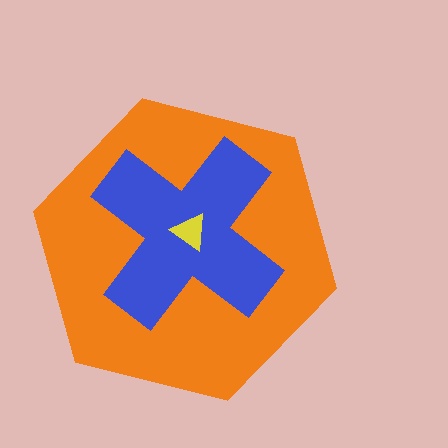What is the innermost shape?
The yellow triangle.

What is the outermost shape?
The orange hexagon.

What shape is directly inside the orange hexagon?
The blue cross.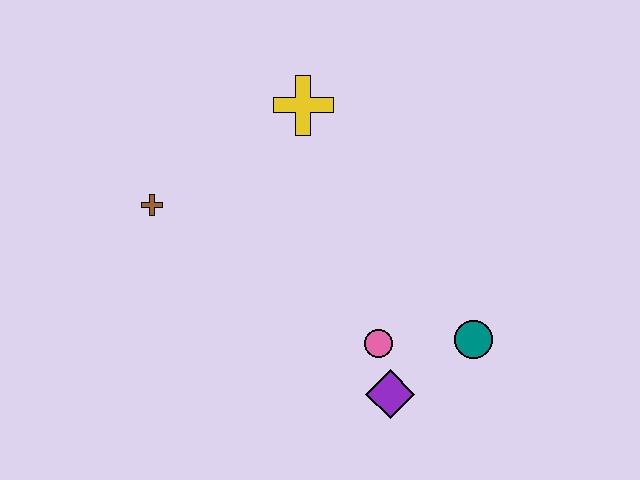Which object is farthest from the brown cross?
The teal circle is farthest from the brown cross.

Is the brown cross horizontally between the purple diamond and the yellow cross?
No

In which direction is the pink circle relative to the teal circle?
The pink circle is to the left of the teal circle.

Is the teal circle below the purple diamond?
No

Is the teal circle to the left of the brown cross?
No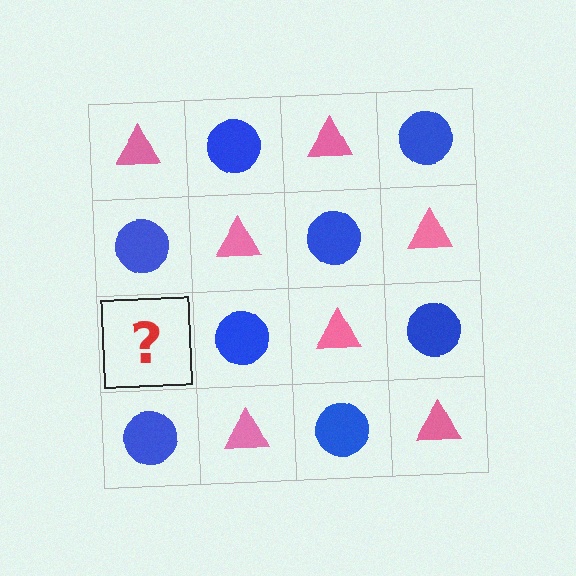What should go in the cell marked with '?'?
The missing cell should contain a pink triangle.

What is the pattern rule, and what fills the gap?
The rule is that it alternates pink triangle and blue circle in a checkerboard pattern. The gap should be filled with a pink triangle.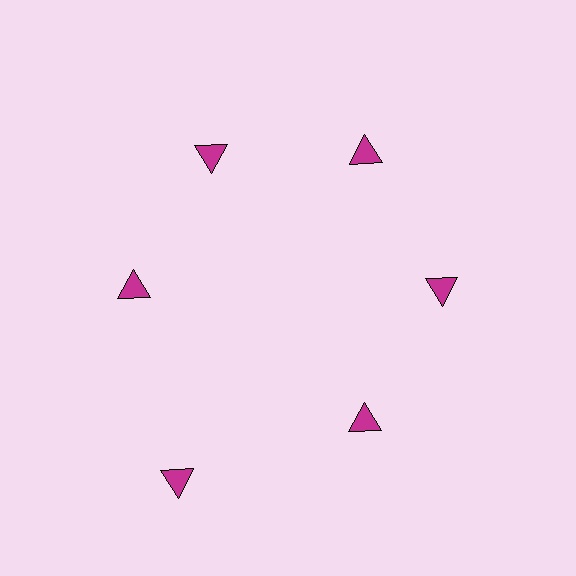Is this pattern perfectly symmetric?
No. The 6 magenta triangles are arranged in a ring, but one element near the 7 o'clock position is pushed outward from the center, breaking the 6-fold rotational symmetry.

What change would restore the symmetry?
The symmetry would be restored by moving it inward, back onto the ring so that all 6 triangles sit at equal angles and equal distance from the center.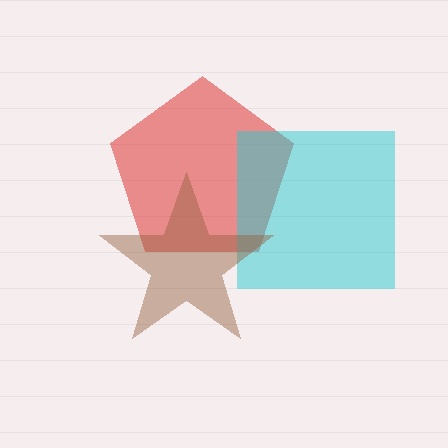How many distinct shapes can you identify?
There are 3 distinct shapes: a red pentagon, a cyan square, a brown star.